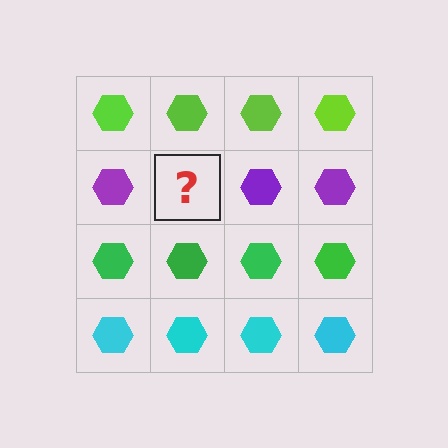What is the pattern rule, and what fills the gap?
The rule is that each row has a consistent color. The gap should be filled with a purple hexagon.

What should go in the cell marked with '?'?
The missing cell should contain a purple hexagon.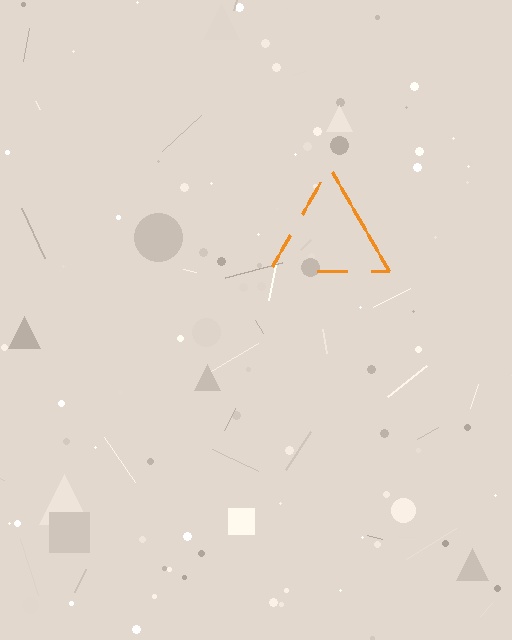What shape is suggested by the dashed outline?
The dashed outline suggests a triangle.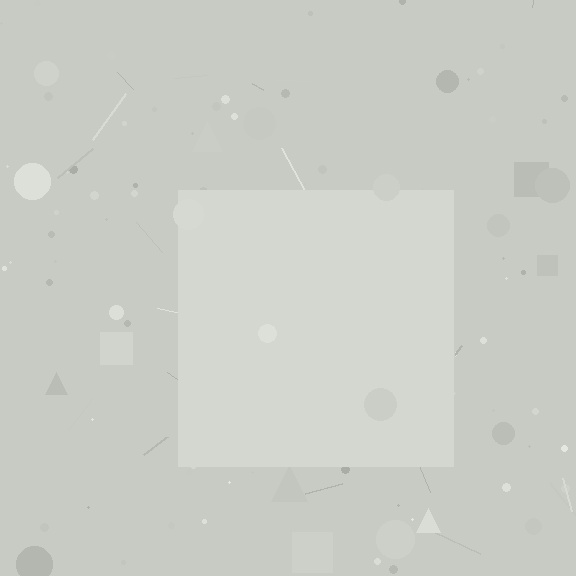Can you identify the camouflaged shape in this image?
The camouflaged shape is a square.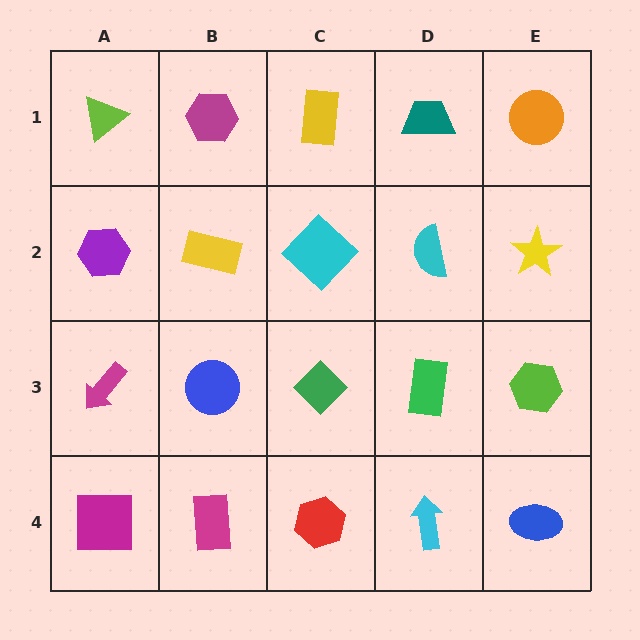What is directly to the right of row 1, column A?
A magenta hexagon.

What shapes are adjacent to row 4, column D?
A green rectangle (row 3, column D), a red hexagon (row 4, column C), a blue ellipse (row 4, column E).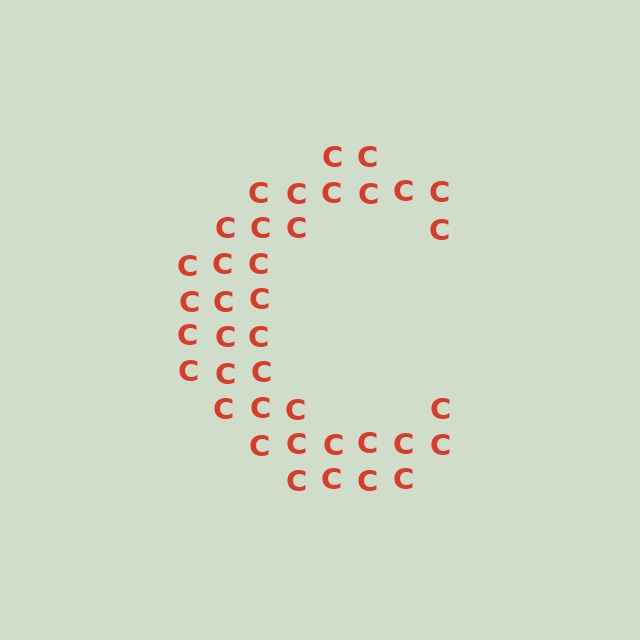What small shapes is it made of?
It is made of small letter C's.